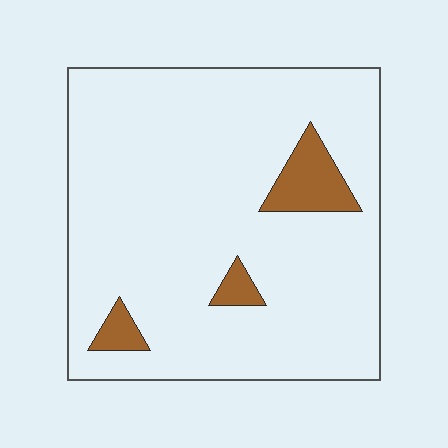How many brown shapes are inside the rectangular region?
3.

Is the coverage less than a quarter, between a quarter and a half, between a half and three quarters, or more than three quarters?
Less than a quarter.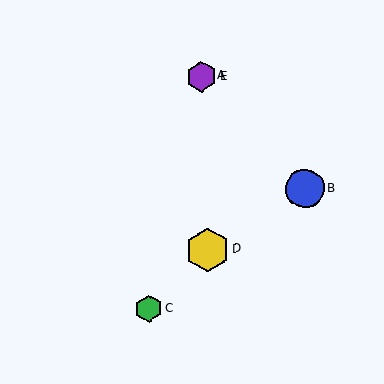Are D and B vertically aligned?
No, D is at x≈208 and B is at x≈305.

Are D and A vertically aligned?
Yes, both are at x≈208.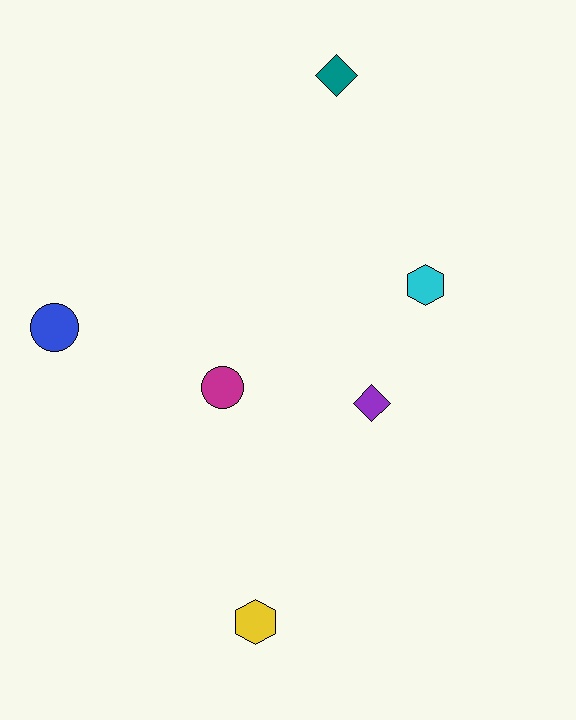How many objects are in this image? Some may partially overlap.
There are 6 objects.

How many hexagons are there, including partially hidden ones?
There are 2 hexagons.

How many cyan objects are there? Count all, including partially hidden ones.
There is 1 cyan object.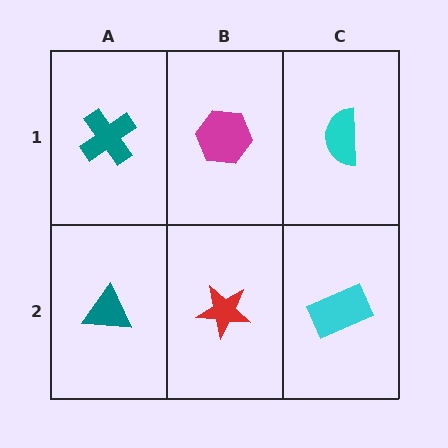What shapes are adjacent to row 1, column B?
A red star (row 2, column B), a teal cross (row 1, column A), a cyan semicircle (row 1, column C).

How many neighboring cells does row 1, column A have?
2.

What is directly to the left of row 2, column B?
A teal triangle.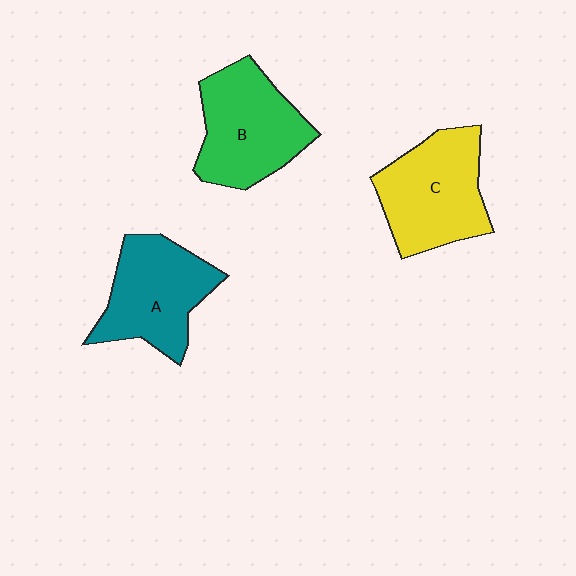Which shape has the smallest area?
Shape A (teal).